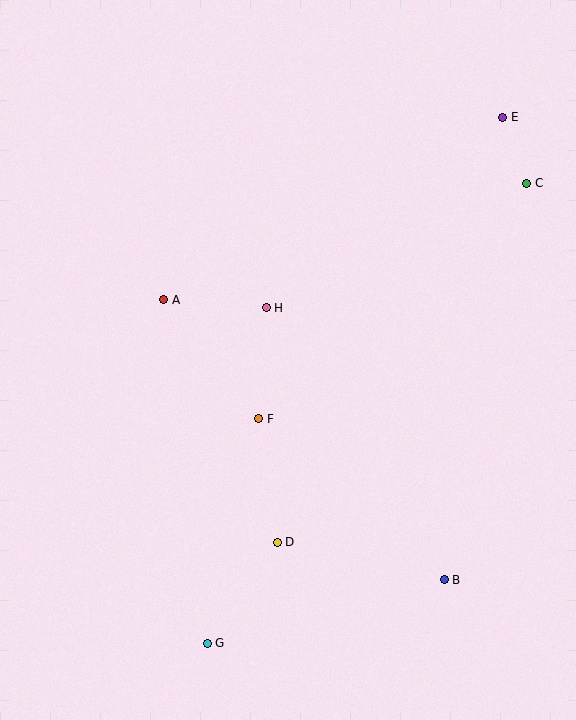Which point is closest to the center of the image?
Point H at (266, 308) is closest to the center.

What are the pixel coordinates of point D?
Point D is at (277, 542).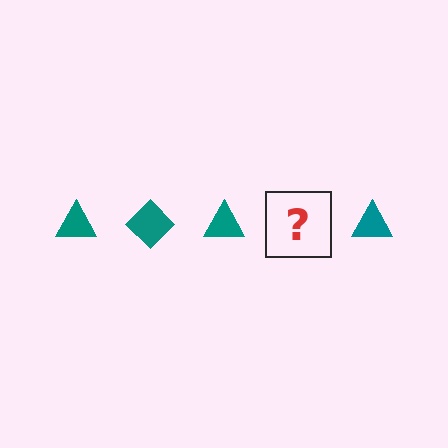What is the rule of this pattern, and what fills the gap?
The rule is that the pattern cycles through triangle, diamond shapes in teal. The gap should be filled with a teal diamond.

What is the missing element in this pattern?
The missing element is a teal diamond.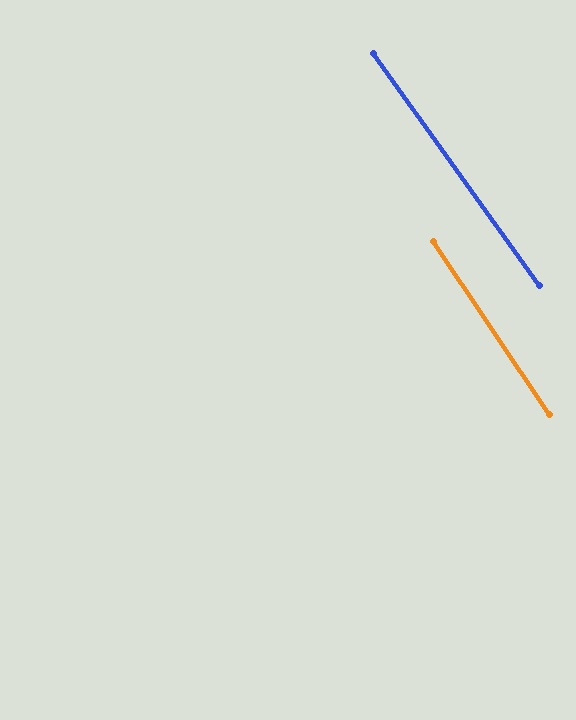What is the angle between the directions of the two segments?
Approximately 2 degrees.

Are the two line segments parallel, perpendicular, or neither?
Parallel — their directions differ by only 1.8°.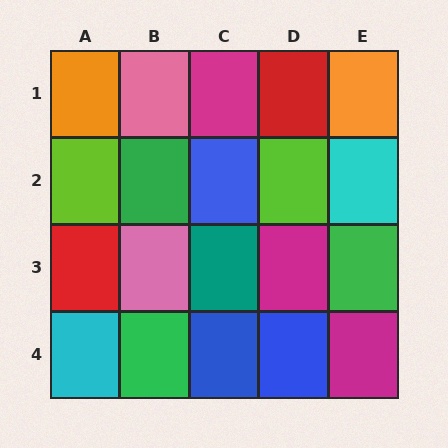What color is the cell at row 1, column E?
Orange.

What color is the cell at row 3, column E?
Green.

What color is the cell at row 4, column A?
Cyan.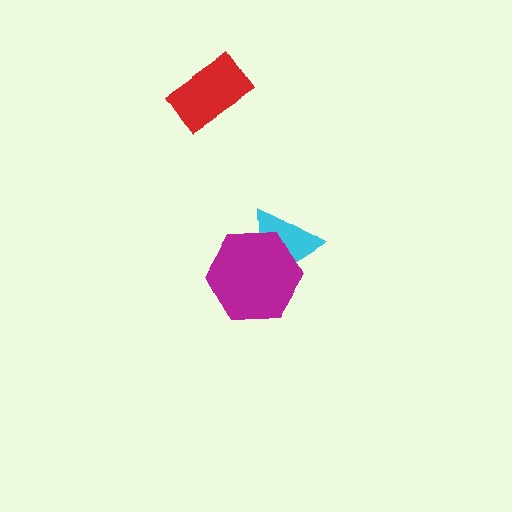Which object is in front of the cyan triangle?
The magenta hexagon is in front of the cyan triangle.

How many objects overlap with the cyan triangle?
1 object overlaps with the cyan triangle.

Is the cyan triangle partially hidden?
Yes, it is partially covered by another shape.